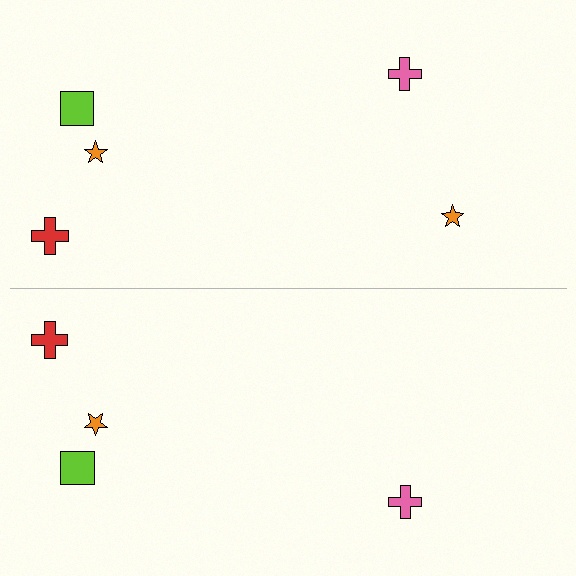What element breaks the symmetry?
A orange star is missing from the bottom side.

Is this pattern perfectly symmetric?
No, the pattern is not perfectly symmetric. A orange star is missing from the bottom side.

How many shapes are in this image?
There are 9 shapes in this image.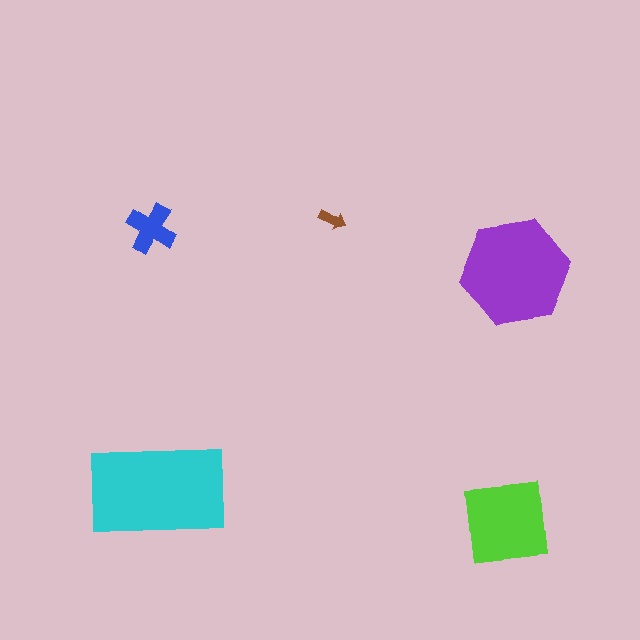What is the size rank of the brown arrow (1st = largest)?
5th.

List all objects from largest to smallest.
The cyan rectangle, the purple hexagon, the lime square, the blue cross, the brown arrow.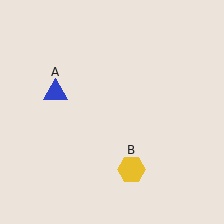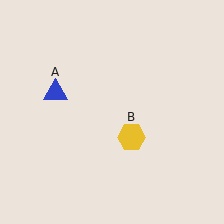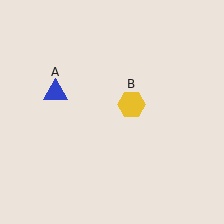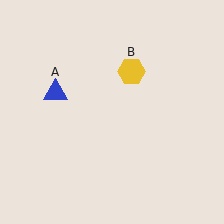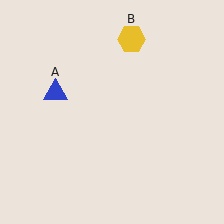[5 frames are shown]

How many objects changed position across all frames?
1 object changed position: yellow hexagon (object B).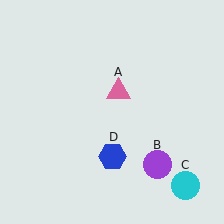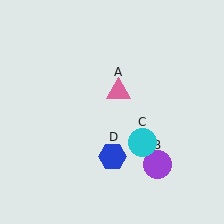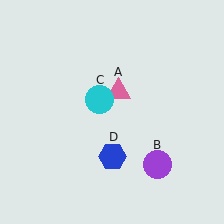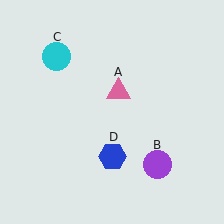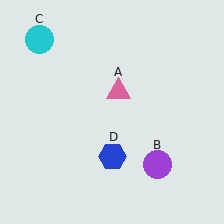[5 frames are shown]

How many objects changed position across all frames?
1 object changed position: cyan circle (object C).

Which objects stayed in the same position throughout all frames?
Pink triangle (object A) and purple circle (object B) and blue hexagon (object D) remained stationary.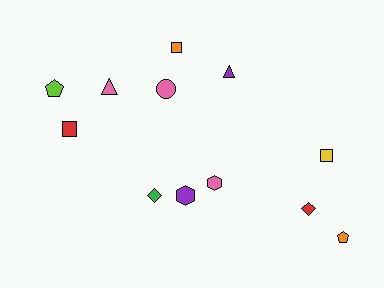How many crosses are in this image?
There are no crosses.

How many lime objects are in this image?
There is 1 lime object.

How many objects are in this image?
There are 12 objects.